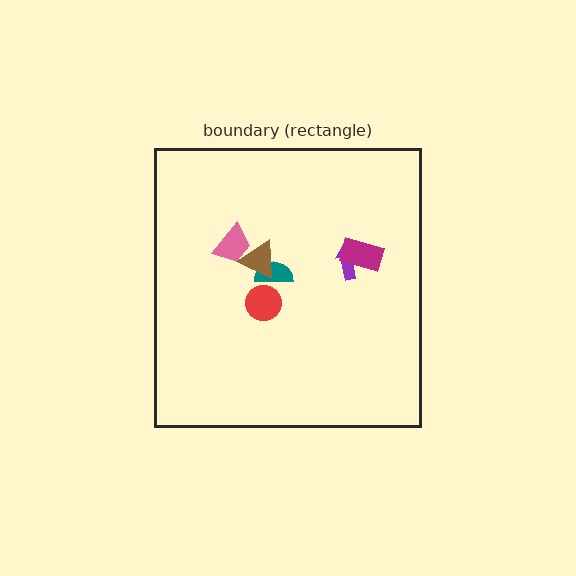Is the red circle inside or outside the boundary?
Inside.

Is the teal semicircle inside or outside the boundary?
Inside.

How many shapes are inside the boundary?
6 inside, 0 outside.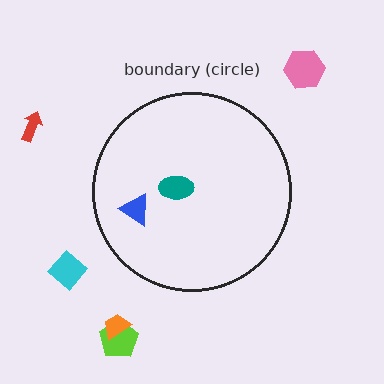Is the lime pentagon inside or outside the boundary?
Outside.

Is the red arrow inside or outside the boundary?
Outside.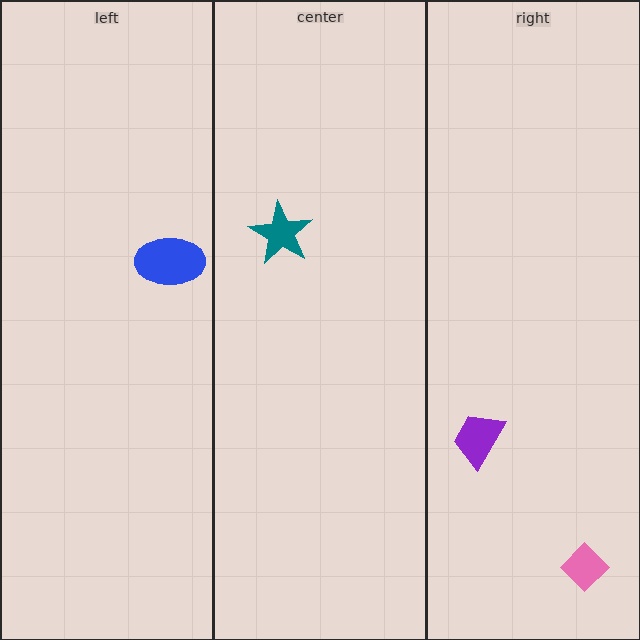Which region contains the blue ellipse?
The left region.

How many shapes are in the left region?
1.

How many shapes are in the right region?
2.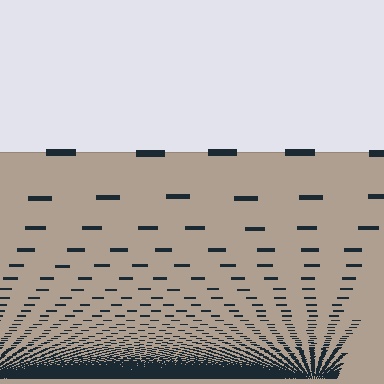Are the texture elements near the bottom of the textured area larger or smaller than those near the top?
Smaller. The gradient is inverted — elements near the bottom are smaller and denser.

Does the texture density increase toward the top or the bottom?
Density increases toward the bottom.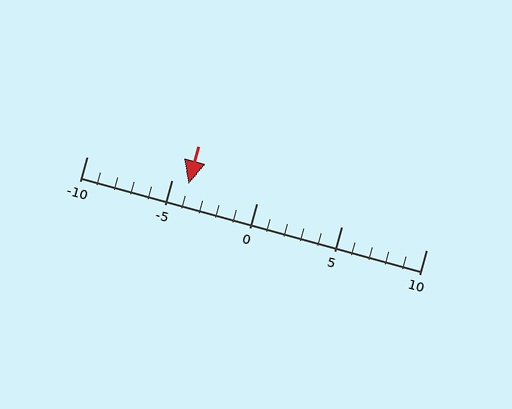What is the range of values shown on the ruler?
The ruler shows values from -10 to 10.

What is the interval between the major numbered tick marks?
The major tick marks are spaced 5 units apart.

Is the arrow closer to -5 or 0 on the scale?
The arrow is closer to -5.